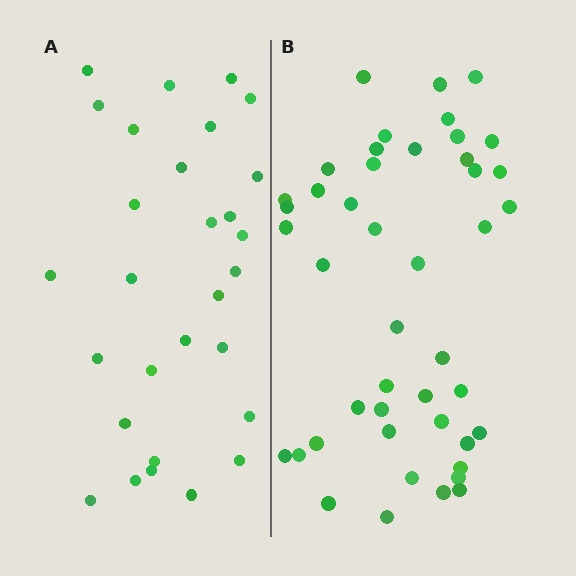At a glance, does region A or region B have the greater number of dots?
Region B (the right region) has more dots.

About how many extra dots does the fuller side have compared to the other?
Region B has approximately 15 more dots than region A.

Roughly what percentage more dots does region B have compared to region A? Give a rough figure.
About 55% more.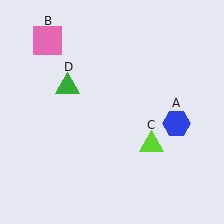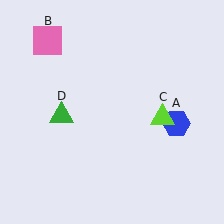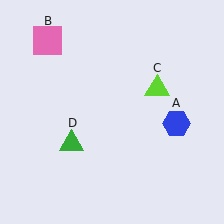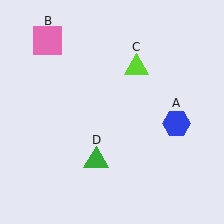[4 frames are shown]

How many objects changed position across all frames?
2 objects changed position: lime triangle (object C), green triangle (object D).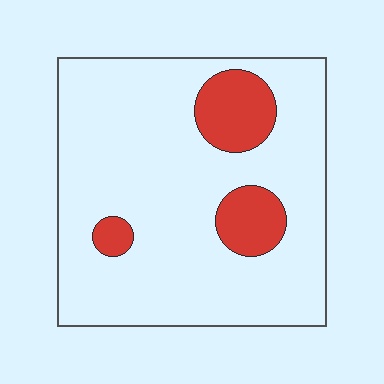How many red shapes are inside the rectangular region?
3.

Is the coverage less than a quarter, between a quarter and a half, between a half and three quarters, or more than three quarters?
Less than a quarter.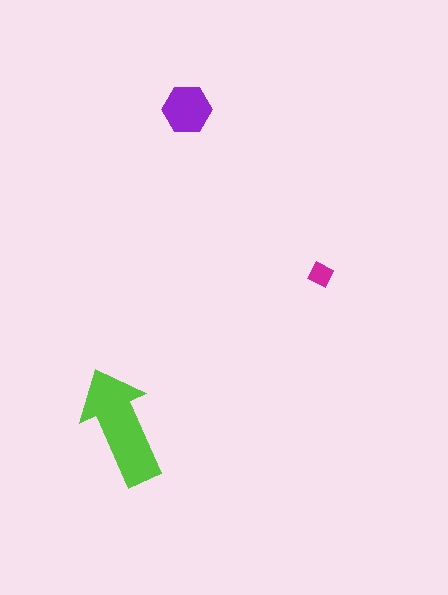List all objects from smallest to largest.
The magenta diamond, the purple hexagon, the lime arrow.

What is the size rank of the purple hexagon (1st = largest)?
2nd.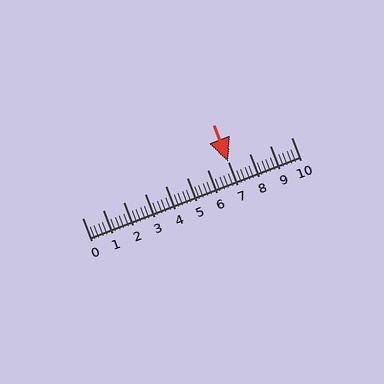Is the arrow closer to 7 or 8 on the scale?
The arrow is closer to 7.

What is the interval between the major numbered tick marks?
The major tick marks are spaced 1 units apart.